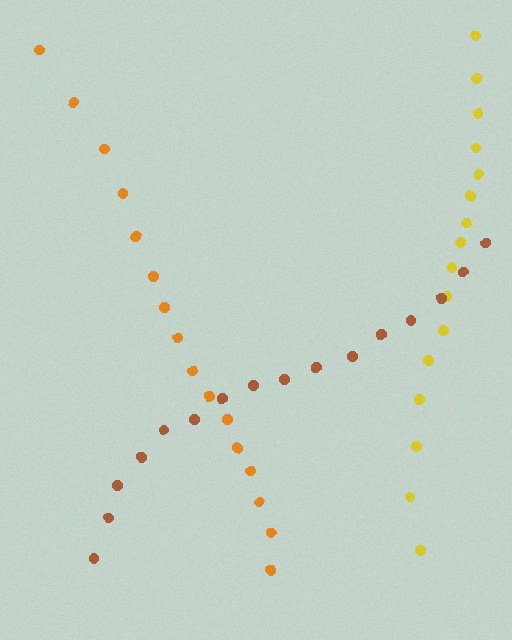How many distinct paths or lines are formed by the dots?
There are 3 distinct paths.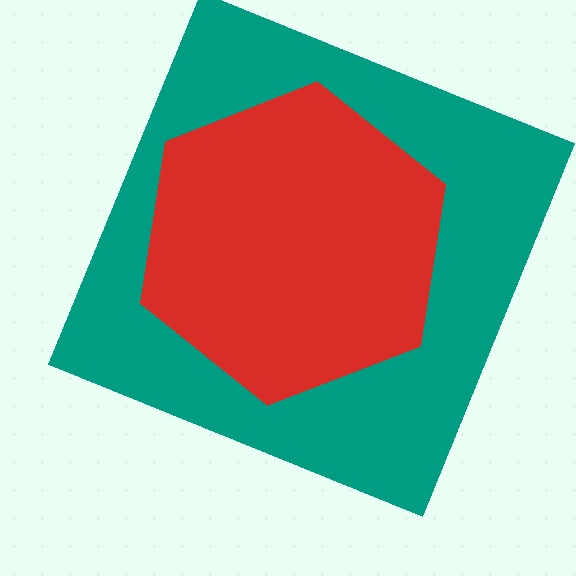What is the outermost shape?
The teal square.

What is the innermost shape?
The red hexagon.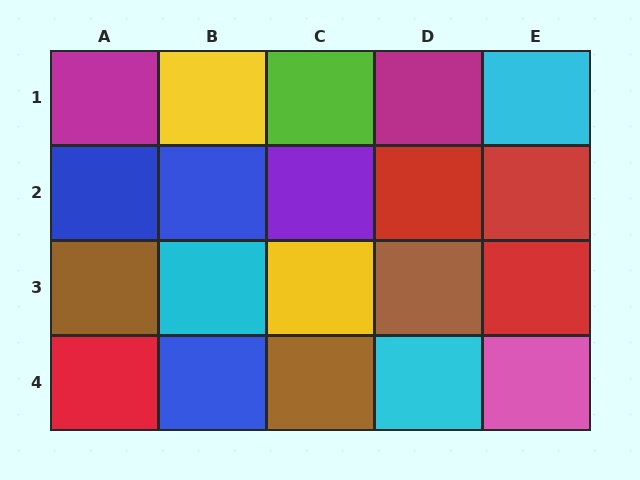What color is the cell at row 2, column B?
Blue.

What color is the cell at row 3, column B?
Cyan.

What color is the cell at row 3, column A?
Brown.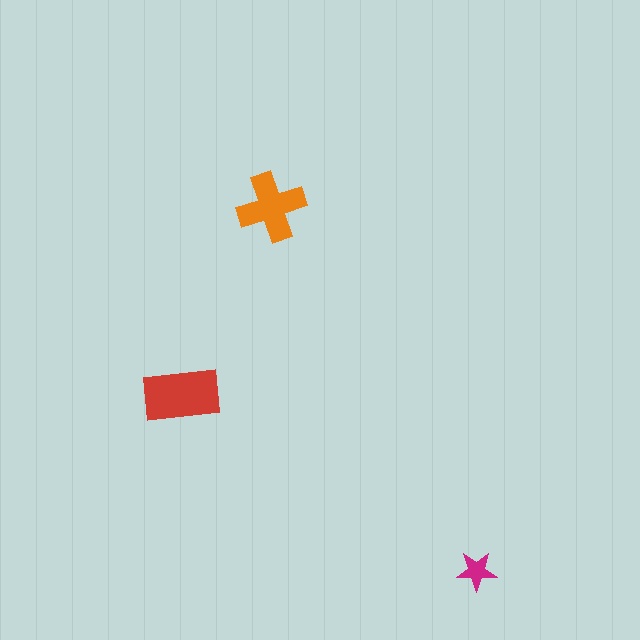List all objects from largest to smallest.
The red rectangle, the orange cross, the magenta star.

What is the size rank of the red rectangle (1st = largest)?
1st.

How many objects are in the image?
There are 3 objects in the image.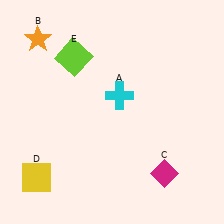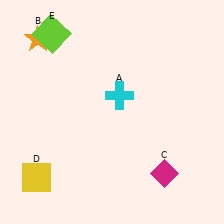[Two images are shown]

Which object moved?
The lime square (E) moved up.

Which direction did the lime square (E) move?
The lime square (E) moved up.